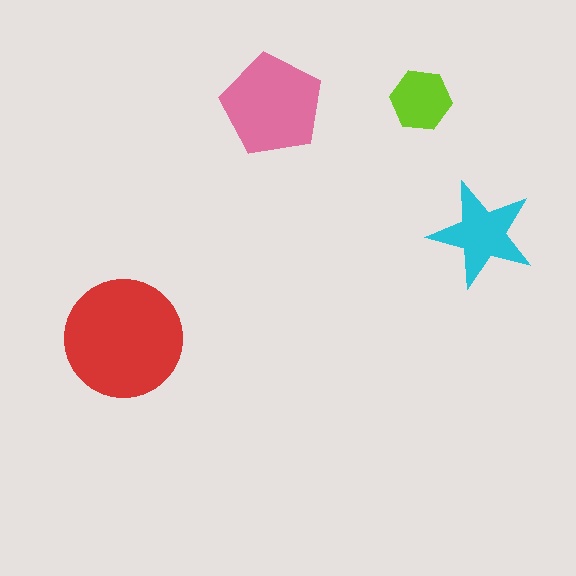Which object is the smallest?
The lime hexagon.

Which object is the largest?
The red circle.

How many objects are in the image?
There are 4 objects in the image.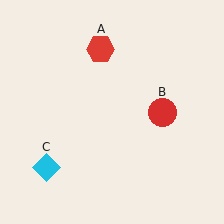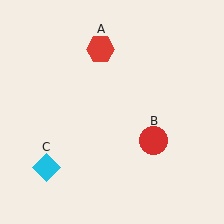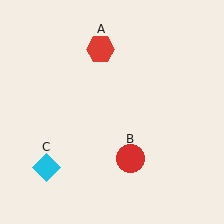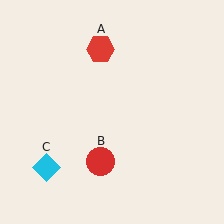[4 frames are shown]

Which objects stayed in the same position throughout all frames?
Red hexagon (object A) and cyan diamond (object C) remained stationary.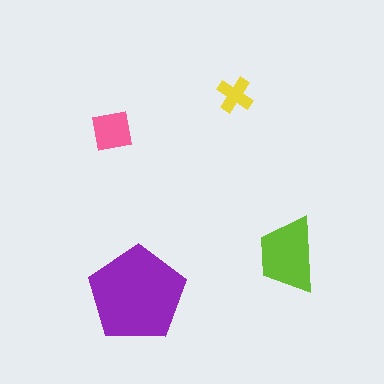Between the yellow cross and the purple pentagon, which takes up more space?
The purple pentagon.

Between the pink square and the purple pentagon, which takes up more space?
The purple pentagon.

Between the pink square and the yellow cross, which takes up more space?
The pink square.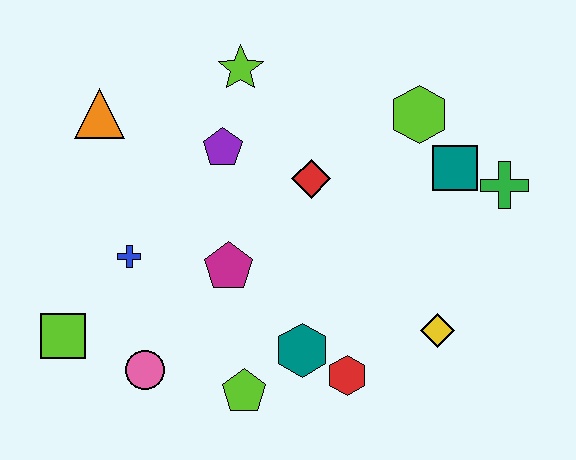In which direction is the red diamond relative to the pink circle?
The red diamond is above the pink circle.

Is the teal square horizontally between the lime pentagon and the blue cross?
No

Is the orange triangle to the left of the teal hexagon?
Yes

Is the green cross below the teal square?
Yes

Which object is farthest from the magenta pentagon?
The green cross is farthest from the magenta pentagon.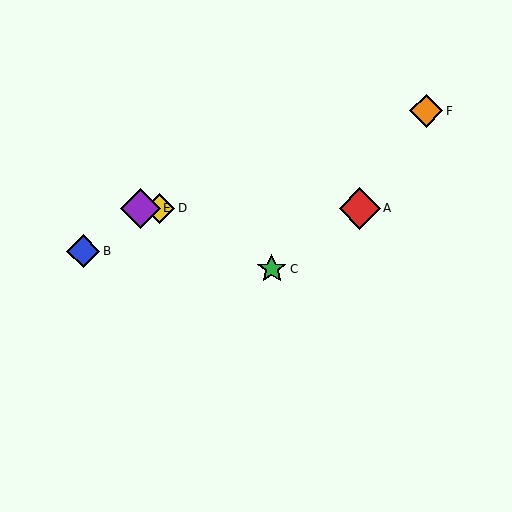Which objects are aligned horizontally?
Objects A, D, E are aligned horizontally.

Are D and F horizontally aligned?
No, D is at y≈208 and F is at y≈111.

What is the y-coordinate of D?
Object D is at y≈208.